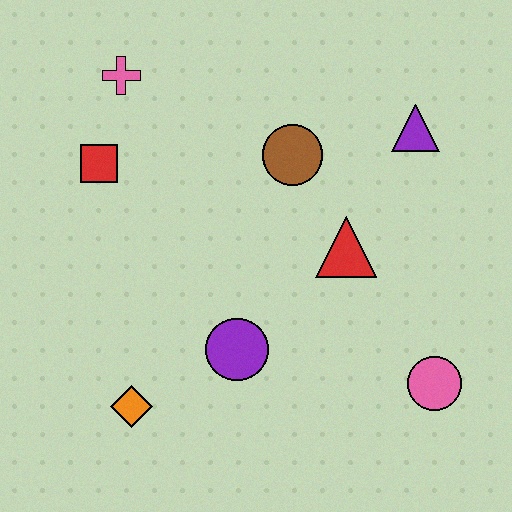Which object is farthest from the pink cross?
The pink circle is farthest from the pink cross.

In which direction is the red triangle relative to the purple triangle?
The red triangle is below the purple triangle.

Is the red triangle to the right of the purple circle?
Yes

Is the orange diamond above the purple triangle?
No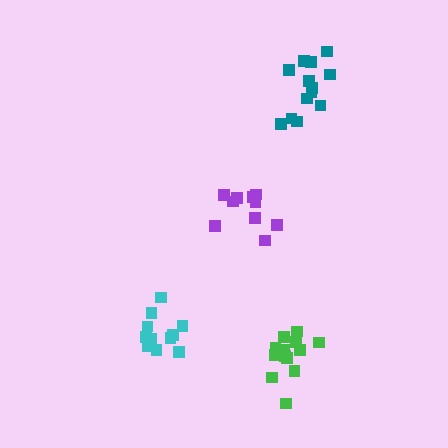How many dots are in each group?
Group 1: 10 dots, Group 2: 11 dots, Group 3: 13 dots, Group 4: 14 dots (48 total).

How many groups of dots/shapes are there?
There are 4 groups.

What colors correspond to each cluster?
The clusters are colored: purple, cyan, teal, green.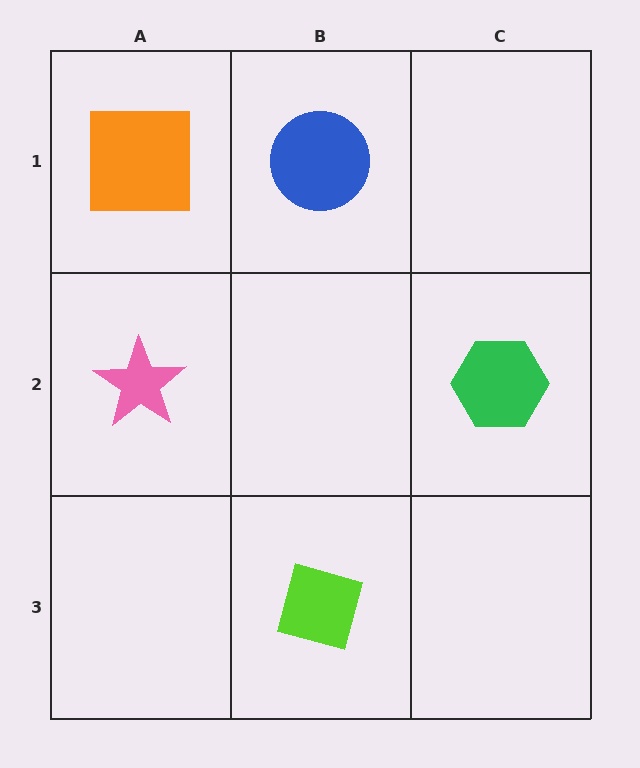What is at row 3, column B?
A lime diamond.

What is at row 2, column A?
A pink star.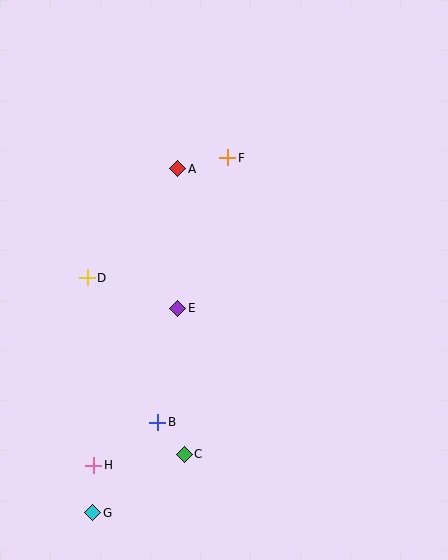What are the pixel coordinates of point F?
Point F is at (228, 158).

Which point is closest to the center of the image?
Point E at (178, 308) is closest to the center.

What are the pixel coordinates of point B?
Point B is at (158, 422).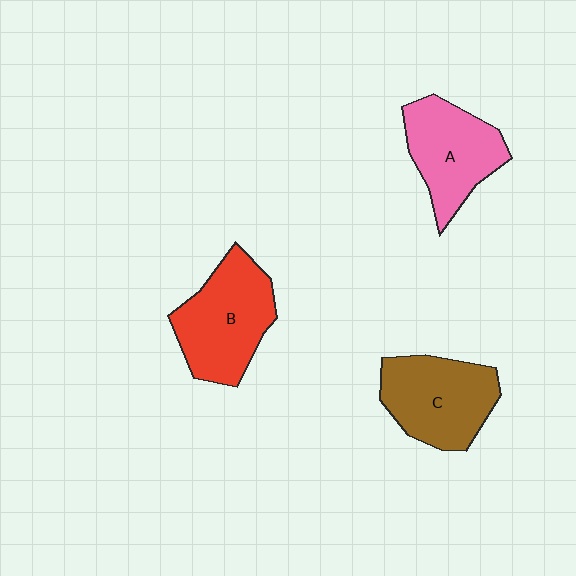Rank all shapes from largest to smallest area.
From largest to smallest: B (red), C (brown), A (pink).